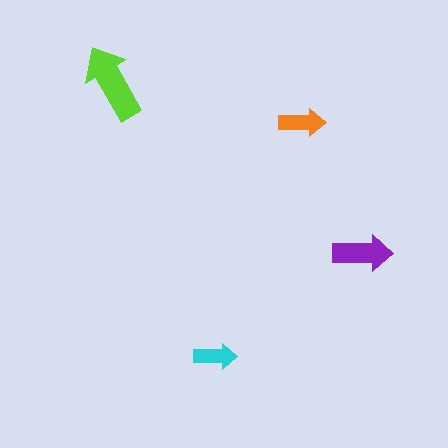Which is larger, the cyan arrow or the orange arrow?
The orange one.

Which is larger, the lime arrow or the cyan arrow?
The lime one.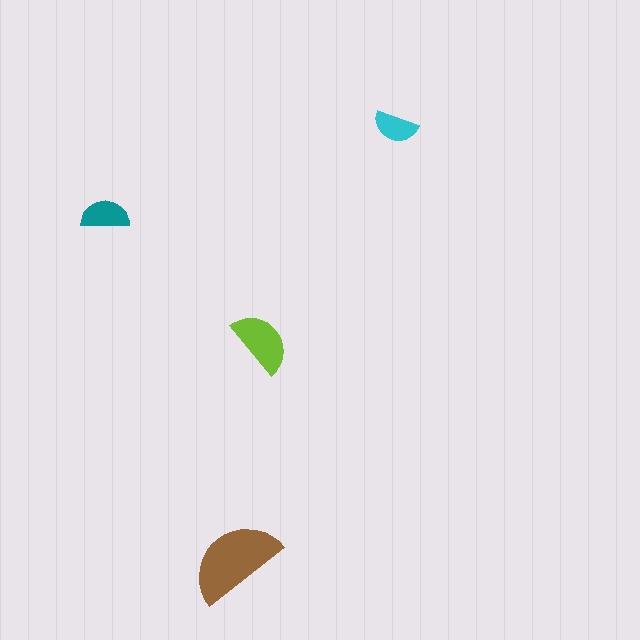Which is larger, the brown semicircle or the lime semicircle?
The brown one.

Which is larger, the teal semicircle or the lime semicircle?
The lime one.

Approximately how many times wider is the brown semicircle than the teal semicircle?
About 2 times wider.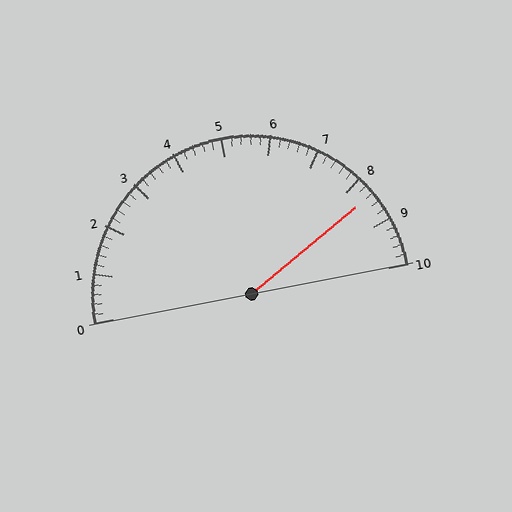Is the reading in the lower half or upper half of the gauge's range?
The reading is in the upper half of the range (0 to 10).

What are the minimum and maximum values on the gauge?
The gauge ranges from 0 to 10.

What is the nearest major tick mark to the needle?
The nearest major tick mark is 8.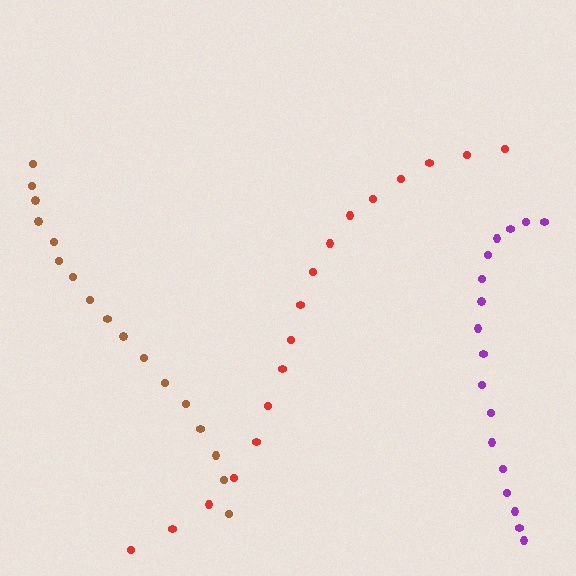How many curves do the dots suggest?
There are 3 distinct paths.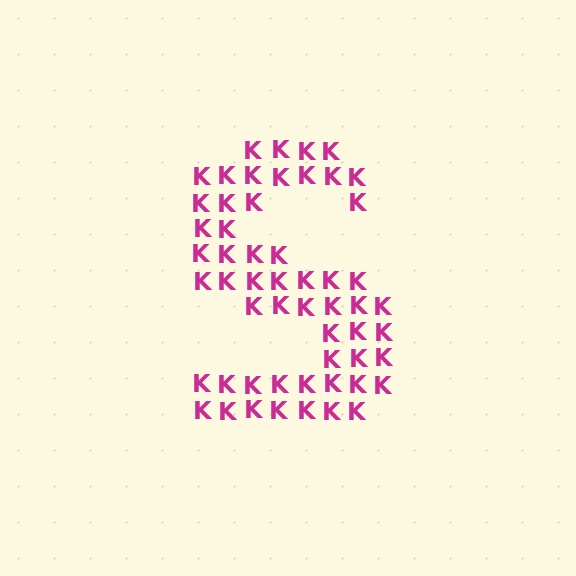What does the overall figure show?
The overall figure shows the letter S.